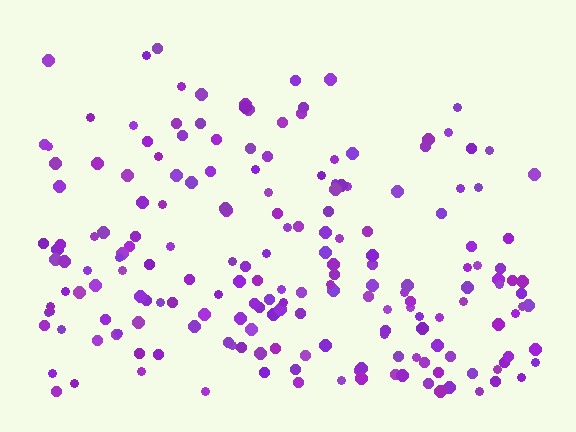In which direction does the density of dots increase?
From top to bottom, with the bottom side densest.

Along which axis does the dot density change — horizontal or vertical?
Vertical.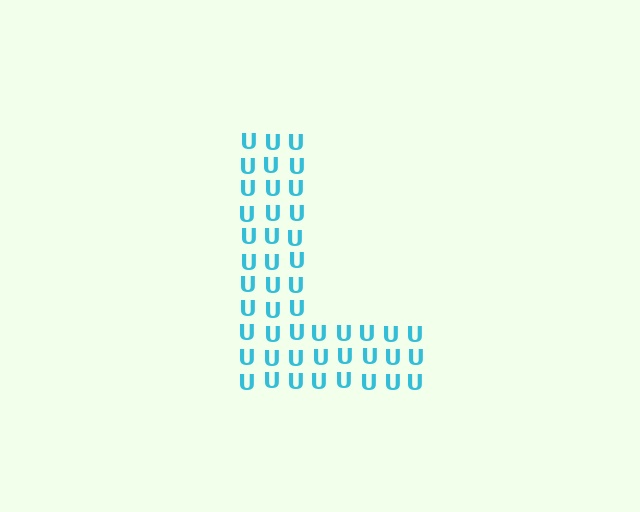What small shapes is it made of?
It is made of small letter U's.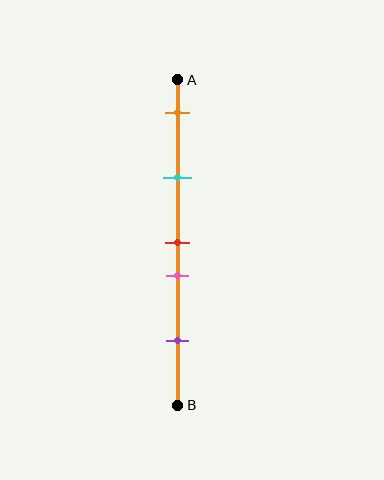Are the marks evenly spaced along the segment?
No, the marks are not evenly spaced.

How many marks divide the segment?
There are 5 marks dividing the segment.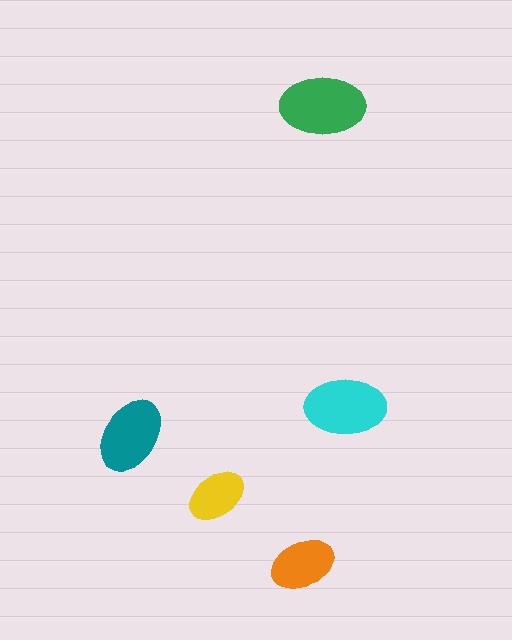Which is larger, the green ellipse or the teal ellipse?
The green one.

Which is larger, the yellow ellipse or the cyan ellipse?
The cyan one.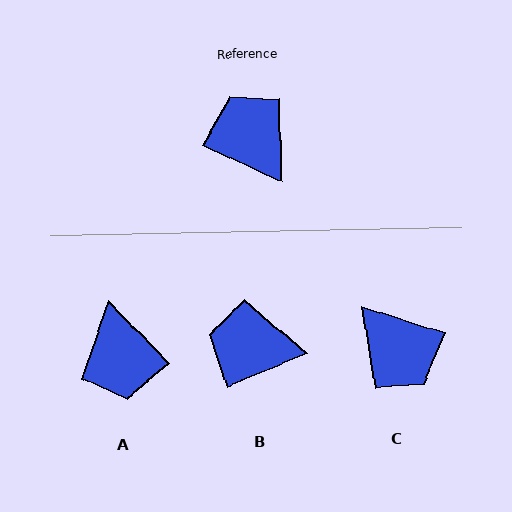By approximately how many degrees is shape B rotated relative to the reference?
Approximately 47 degrees counter-clockwise.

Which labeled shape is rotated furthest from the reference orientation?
C, about 173 degrees away.